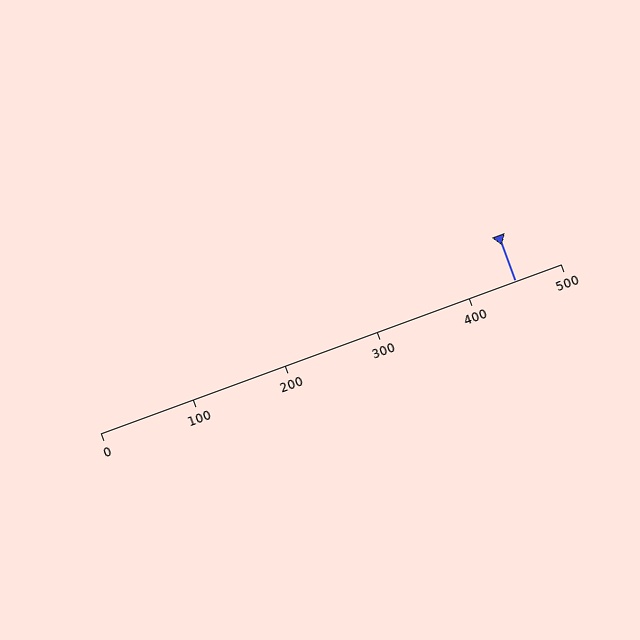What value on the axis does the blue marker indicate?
The marker indicates approximately 450.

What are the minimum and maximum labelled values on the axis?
The axis runs from 0 to 500.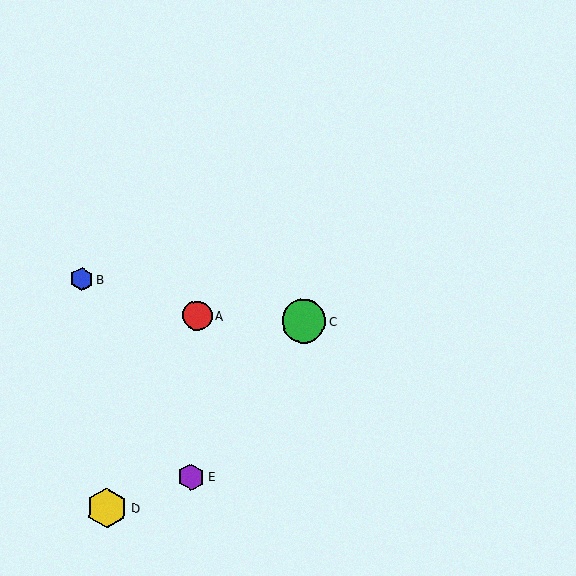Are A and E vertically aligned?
Yes, both are at x≈197.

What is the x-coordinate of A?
Object A is at x≈197.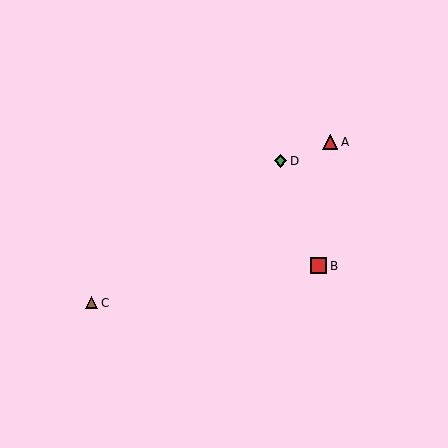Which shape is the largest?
The red square (labeled B) is the largest.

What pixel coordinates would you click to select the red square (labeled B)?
Click at (319, 266) to select the red square B.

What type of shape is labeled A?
Shape A is a red triangle.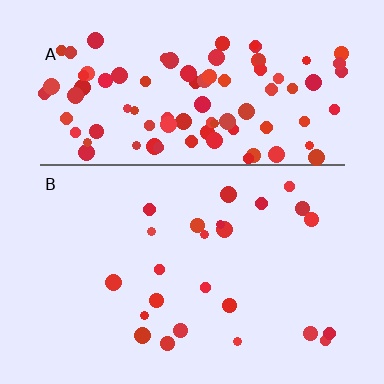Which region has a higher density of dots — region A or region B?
A (the top).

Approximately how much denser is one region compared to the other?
Approximately 4.0× — region A over region B.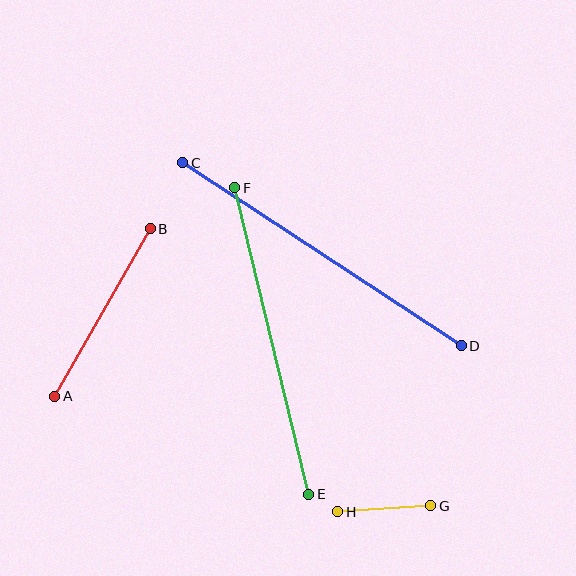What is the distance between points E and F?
The distance is approximately 315 pixels.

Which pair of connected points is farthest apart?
Points C and D are farthest apart.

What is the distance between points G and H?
The distance is approximately 93 pixels.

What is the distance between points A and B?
The distance is approximately 193 pixels.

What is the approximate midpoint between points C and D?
The midpoint is at approximately (322, 254) pixels.